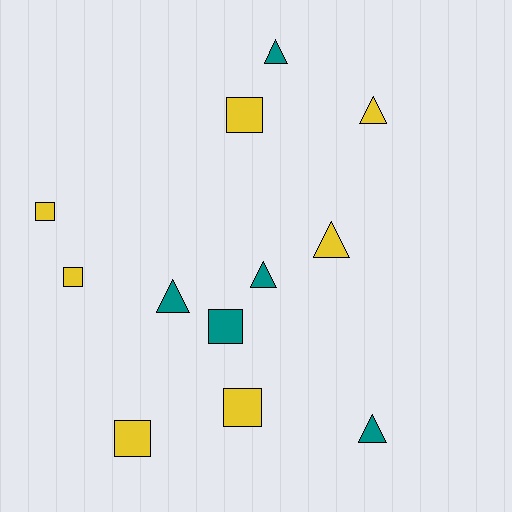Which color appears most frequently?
Yellow, with 7 objects.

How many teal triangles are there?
There are 4 teal triangles.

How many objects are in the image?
There are 12 objects.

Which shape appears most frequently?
Square, with 6 objects.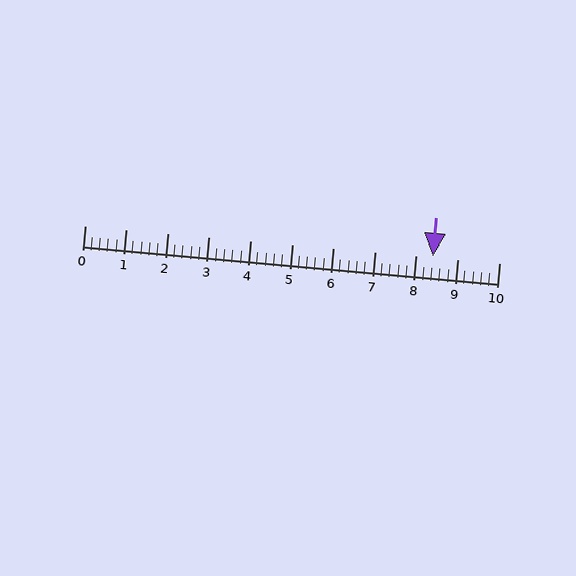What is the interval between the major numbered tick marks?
The major tick marks are spaced 1 units apart.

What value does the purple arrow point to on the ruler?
The purple arrow points to approximately 8.4.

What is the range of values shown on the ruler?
The ruler shows values from 0 to 10.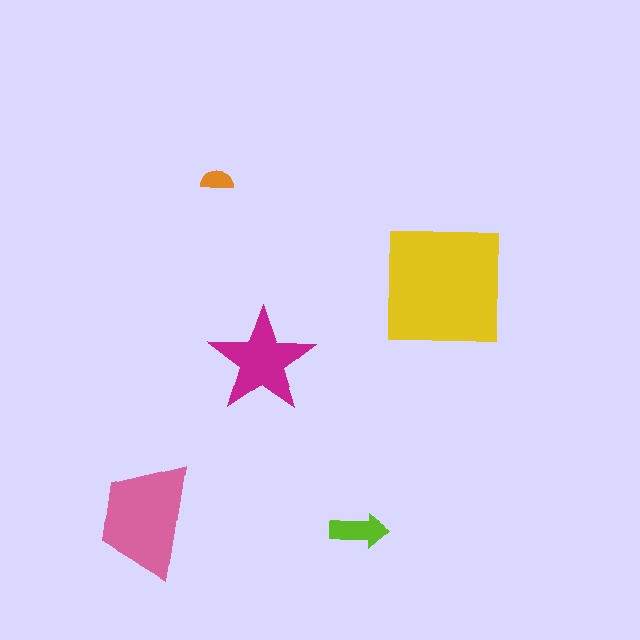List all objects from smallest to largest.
The orange semicircle, the lime arrow, the magenta star, the pink trapezoid, the yellow square.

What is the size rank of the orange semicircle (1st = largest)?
5th.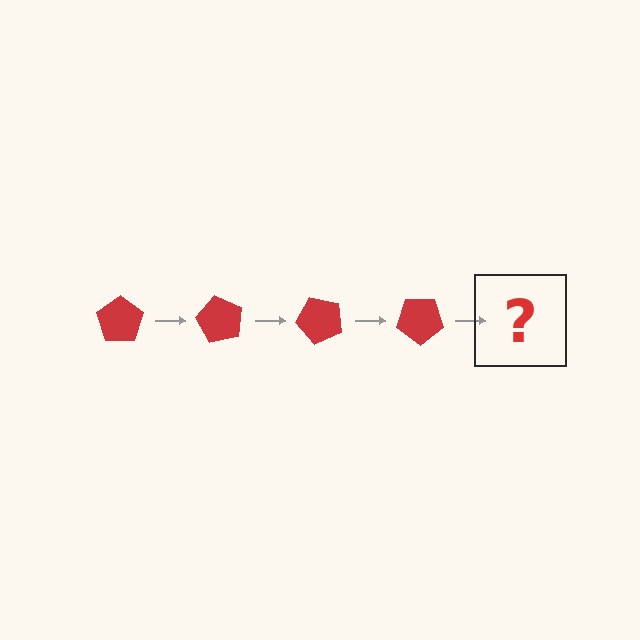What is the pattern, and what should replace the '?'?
The pattern is that the pentagon rotates 60 degrees each step. The '?' should be a red pentagon rotated 240 degrees.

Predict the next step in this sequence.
The next step is a red pentagon rotated 240 degrees.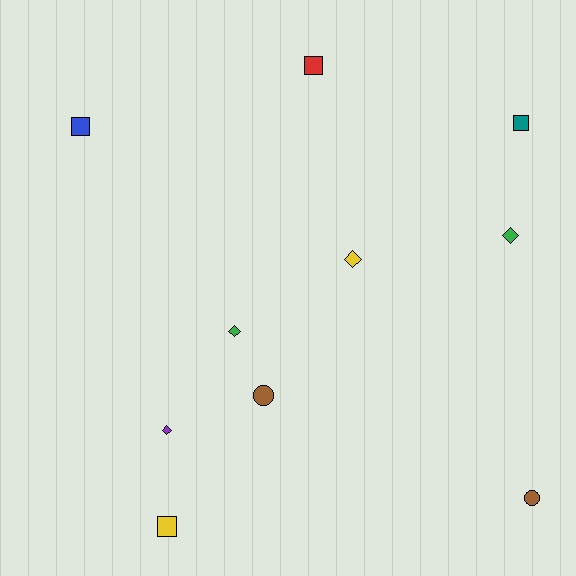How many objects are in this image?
There are 10 objects.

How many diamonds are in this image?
There are 4 diamonds.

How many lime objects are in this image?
There are no lime objects.